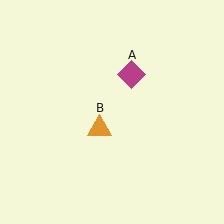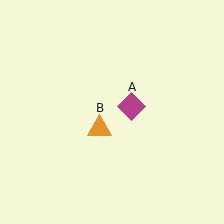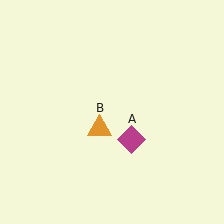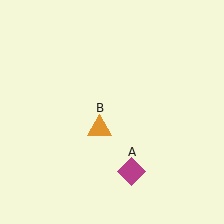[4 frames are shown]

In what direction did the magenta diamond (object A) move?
The magenta diamond (object A) moved down.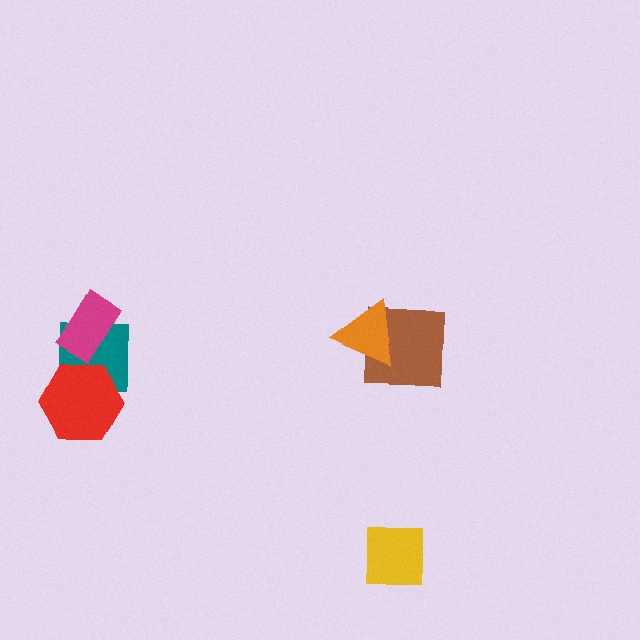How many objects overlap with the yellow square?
0 objects overlap with the yellow square.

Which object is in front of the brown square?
The orange triangle is in front of the brown square.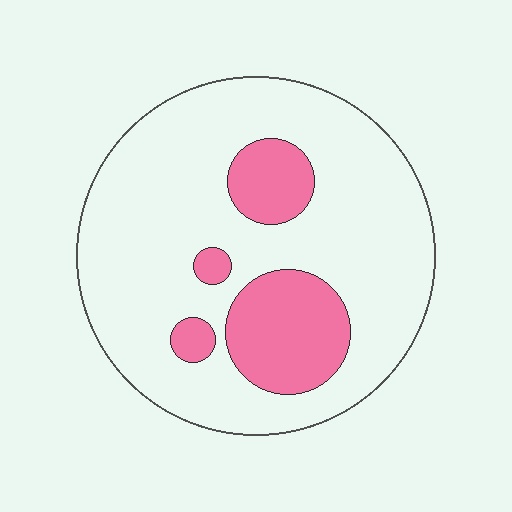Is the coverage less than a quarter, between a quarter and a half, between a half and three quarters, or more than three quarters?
Less than a quarter.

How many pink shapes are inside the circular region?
4.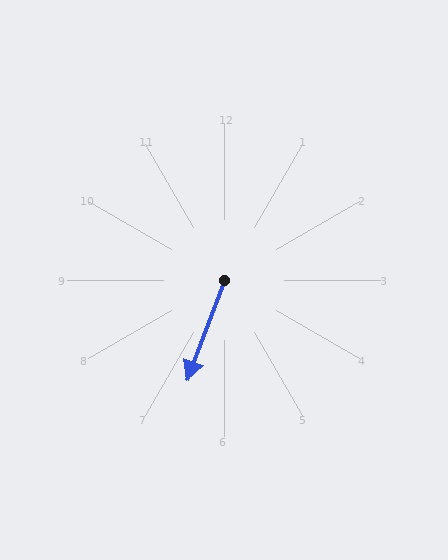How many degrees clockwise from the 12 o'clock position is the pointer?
Approximately 201 degrees.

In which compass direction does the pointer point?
South.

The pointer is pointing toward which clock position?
Roughly 7 o'clock.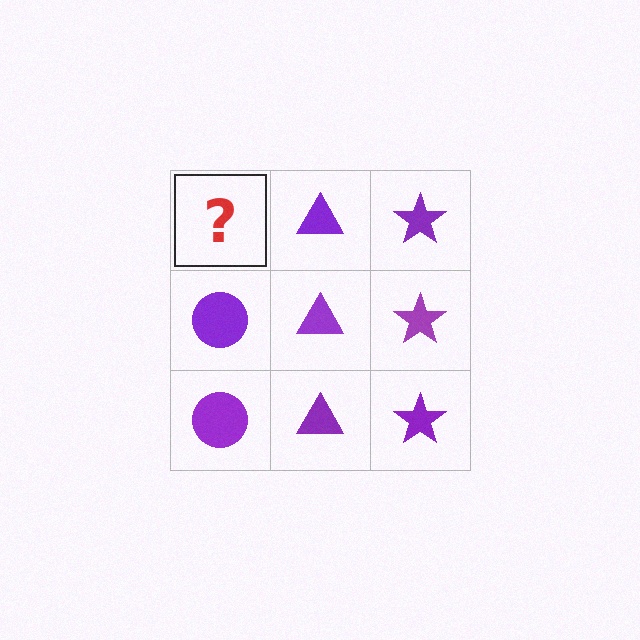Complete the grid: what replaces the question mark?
The question mark should be replaced with a purple circle.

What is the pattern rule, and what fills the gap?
The rule is that each column has a consistent shape. The gap should be filled with a purple circle.